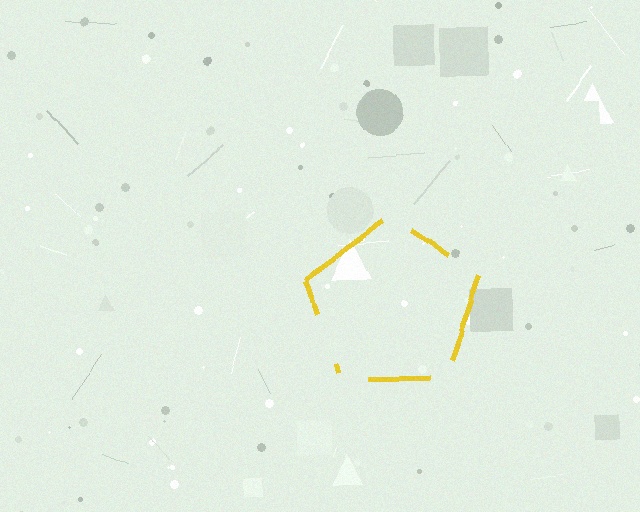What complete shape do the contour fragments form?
The contour fragments form a pentagon.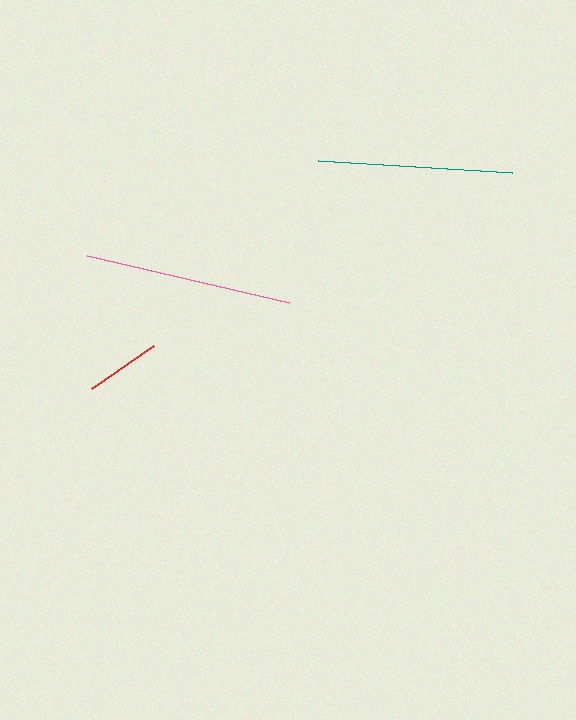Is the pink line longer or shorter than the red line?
The pink line is longer than the red line.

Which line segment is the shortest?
The red line is the shortest at approximately 75 pixels.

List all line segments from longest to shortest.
From longest to shortest: pink, teal, red.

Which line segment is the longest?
The pink line is the longest at approximately 208 pixels.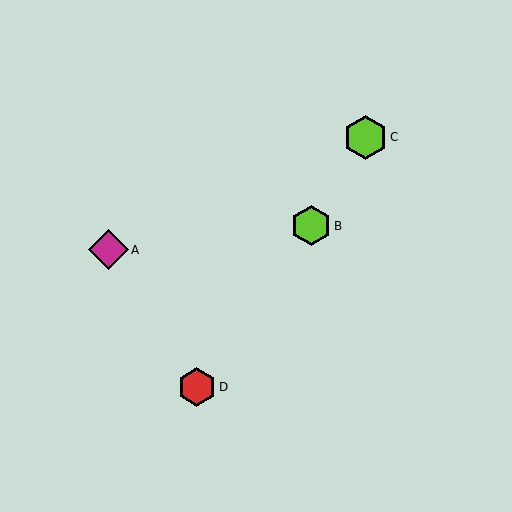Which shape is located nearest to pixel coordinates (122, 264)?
The magenta diamond (labeled A) at (108, 250) is nearest to that location.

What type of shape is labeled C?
Shape C is a lime hexagon.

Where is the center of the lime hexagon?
The center of the lime hexagon is at (366, 137).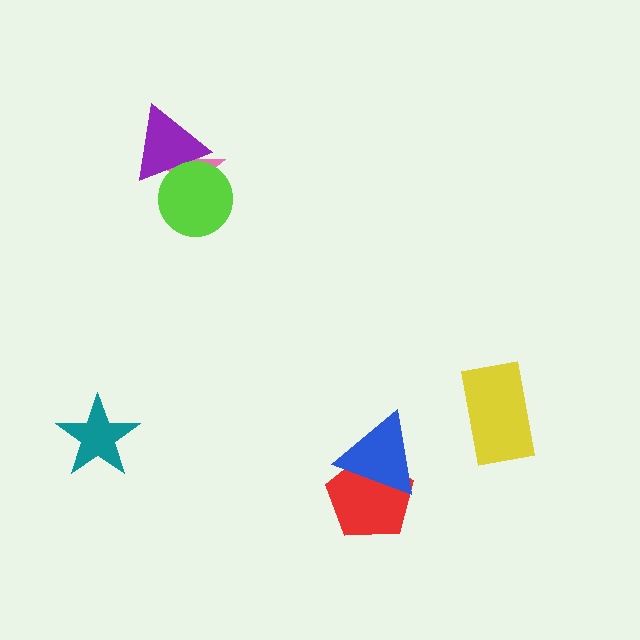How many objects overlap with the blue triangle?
1 object overlaps with the blue triangle.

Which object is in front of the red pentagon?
The blue triangle is in front of the red pentagon.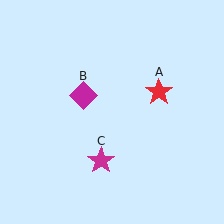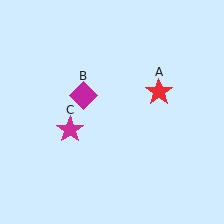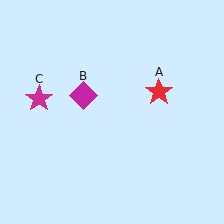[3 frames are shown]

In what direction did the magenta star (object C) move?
The magenta star (object C) moved up and to the left.